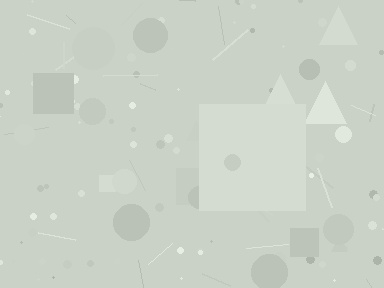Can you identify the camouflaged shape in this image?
The camouflaged shape is a square.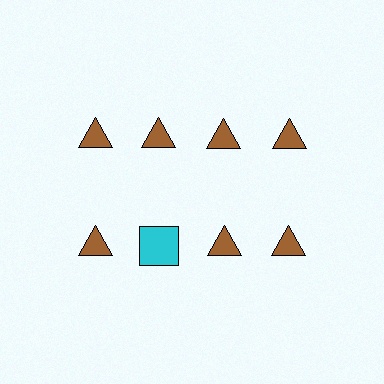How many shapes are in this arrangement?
There are 8 shapes arranged in a grid pattern.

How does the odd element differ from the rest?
It differs in both color (cyan instead of brown) and shape (square instead of triangle).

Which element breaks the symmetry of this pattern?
The cyan square in the second row, second from left column breaks the symmetry. All other shapes are brown triangles.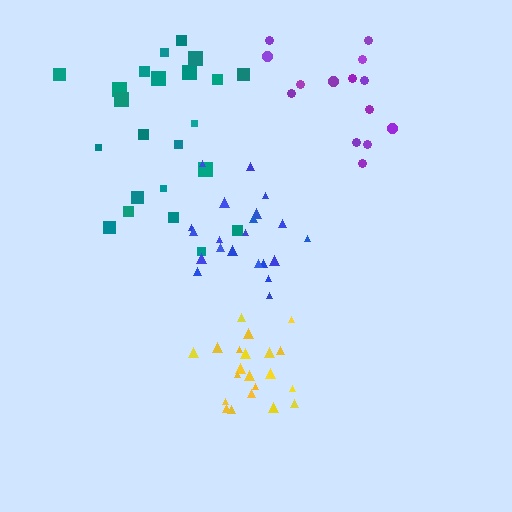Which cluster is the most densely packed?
Yellow.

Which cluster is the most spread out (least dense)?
Purple.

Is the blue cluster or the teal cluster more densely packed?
Blue.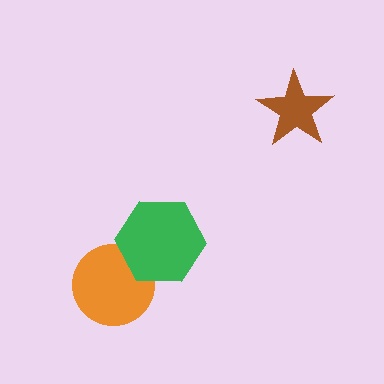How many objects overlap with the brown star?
0 objects overlap with the brown star.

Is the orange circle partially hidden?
Yes, it is partially covered by another shape.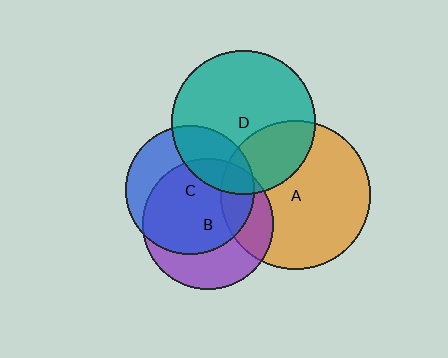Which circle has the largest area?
Circle A (orange).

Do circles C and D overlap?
Yes.